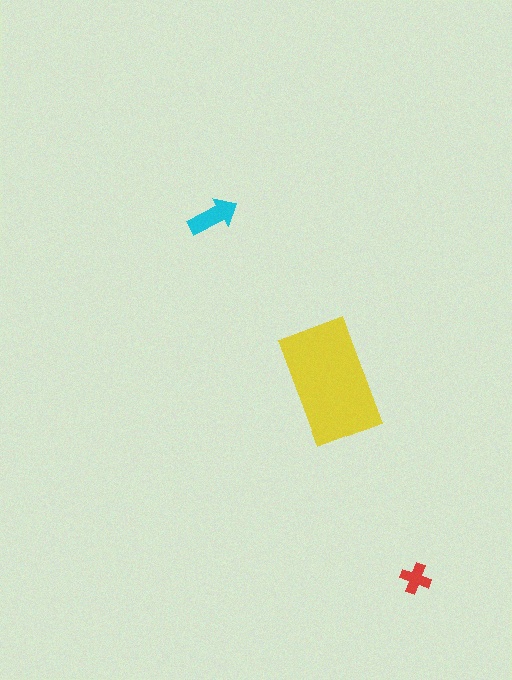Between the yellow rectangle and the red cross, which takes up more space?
The yellow rectangle.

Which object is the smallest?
The red cross.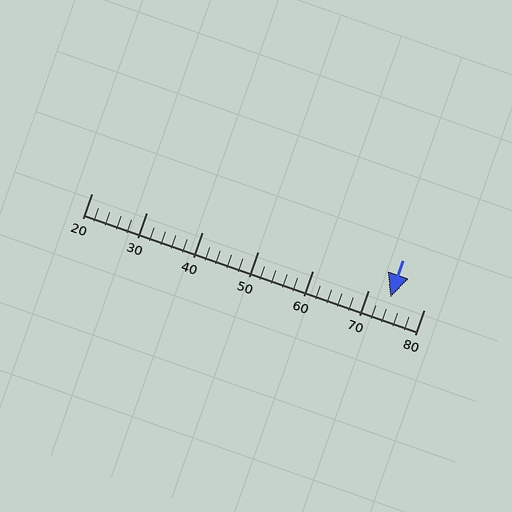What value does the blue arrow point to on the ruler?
The blue arrow points to approximately 74.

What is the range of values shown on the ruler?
The ruler shows values from 20 to 80.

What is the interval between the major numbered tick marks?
The major tick marks are spaced 10 units apart.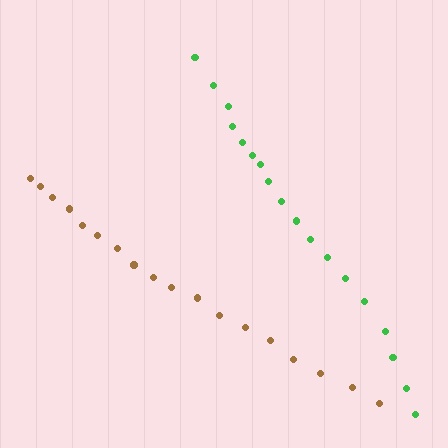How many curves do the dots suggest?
There are 2 distinct paths.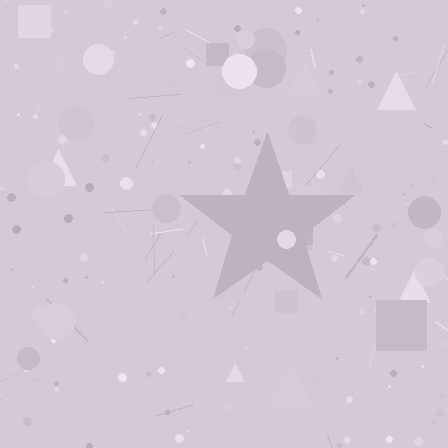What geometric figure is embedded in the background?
A star is embedded in the background.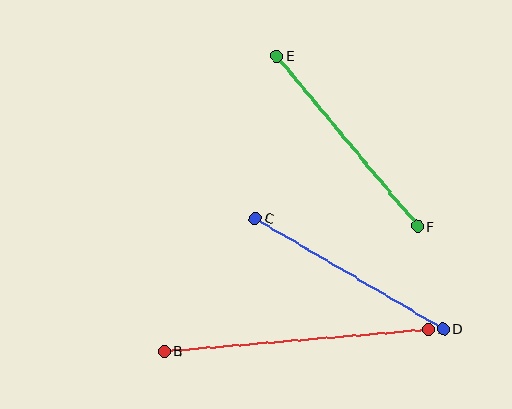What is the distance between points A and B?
The distance is approximately 265 pixels.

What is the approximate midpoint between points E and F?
The midpoint is at approximately (347, 141) pixels.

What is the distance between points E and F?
The distance is approximately 221 pixels.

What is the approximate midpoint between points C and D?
The midpoint is at approximately (349, 274) pixels.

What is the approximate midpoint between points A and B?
The midpoint is at approximately (296, 340) pixels.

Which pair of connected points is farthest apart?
Points A and B are farthest apart.